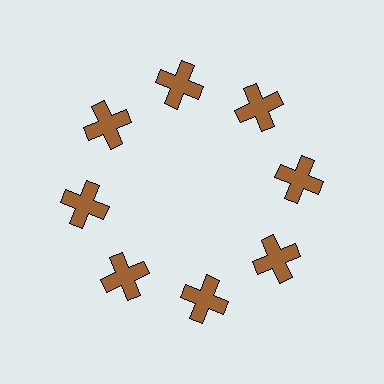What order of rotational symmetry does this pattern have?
This pattern has 8-fold rotational symmetry.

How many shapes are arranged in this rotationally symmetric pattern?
There are 8 shapes, arranged in 8 groups of 1.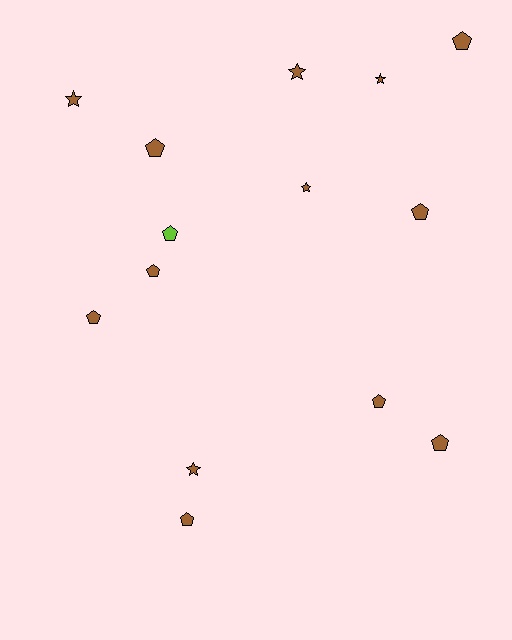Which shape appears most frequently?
Pentagon, with 9 objects.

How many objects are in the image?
There are 14 objects.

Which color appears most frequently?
Brown, with 13 objects.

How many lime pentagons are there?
There is 1 lime pentagon.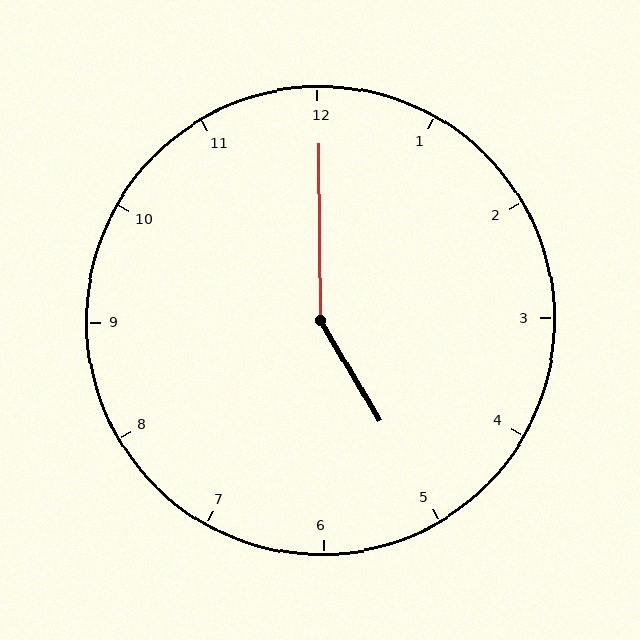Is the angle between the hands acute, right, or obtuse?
It is obtuse.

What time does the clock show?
5:00.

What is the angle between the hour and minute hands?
Approximately 150 degrees.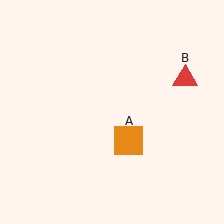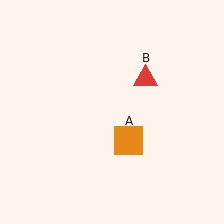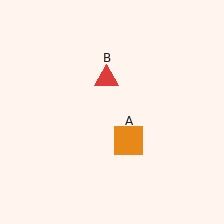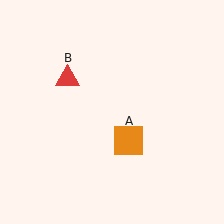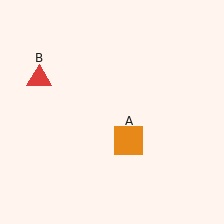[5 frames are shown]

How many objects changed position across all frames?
1 object changed position: red triangle (object B).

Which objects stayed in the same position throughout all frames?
Orange square (object A) remained stationary.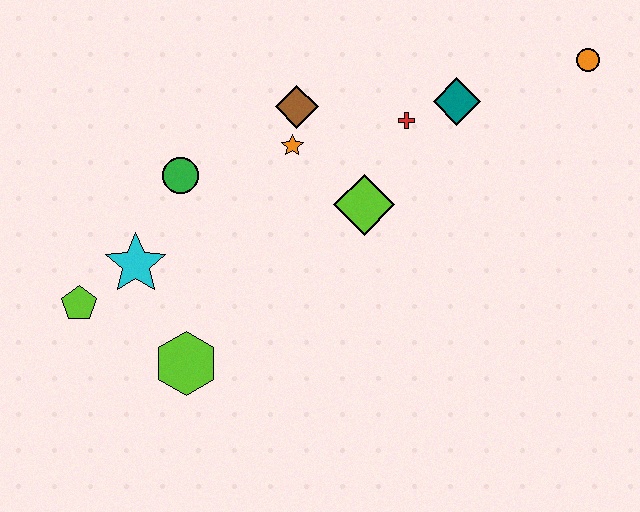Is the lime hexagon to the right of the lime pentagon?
Yes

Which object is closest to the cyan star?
The lime pentagon is closest to the cyan star.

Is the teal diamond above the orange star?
Yes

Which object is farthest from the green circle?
The orange circle is farthest from the green circle.